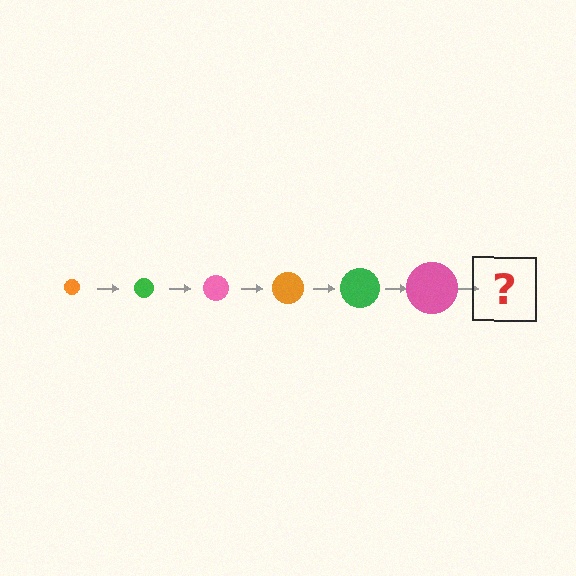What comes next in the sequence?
The next element should be an orange circle, larger than the previous one.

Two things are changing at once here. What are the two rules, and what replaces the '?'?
The two rules are that the circle grows larger each step and the color cycles through orange, green, and pink. The '?' should be an orange circle, larger than the previous one.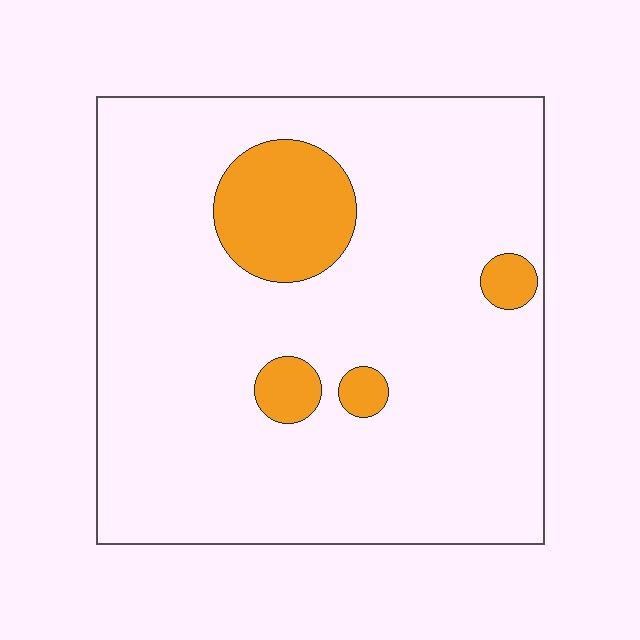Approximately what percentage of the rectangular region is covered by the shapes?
Approximately 10%.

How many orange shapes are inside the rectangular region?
4.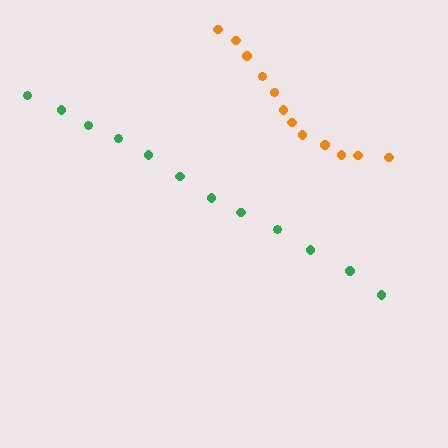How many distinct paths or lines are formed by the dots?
There are 2 distinct paths.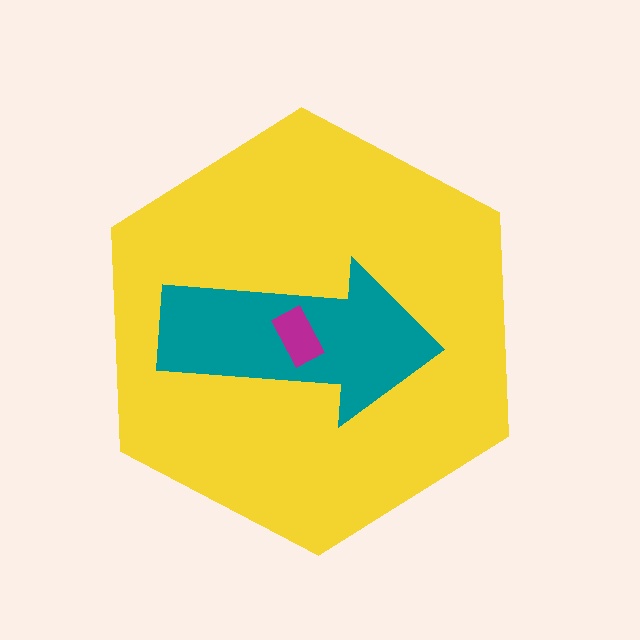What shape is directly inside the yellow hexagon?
The teal arrow.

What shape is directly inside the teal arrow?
The magenta rectangle.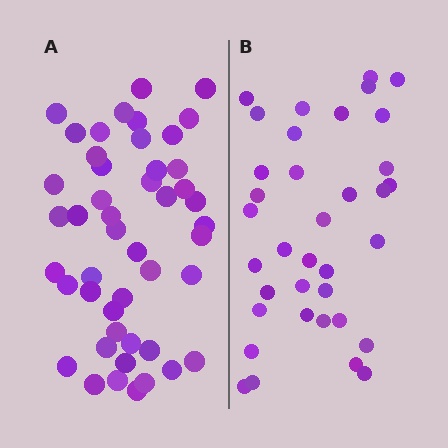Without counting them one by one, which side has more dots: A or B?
Region A (the left region) has more dots.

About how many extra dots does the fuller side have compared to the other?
Region A has roughly 12 or so more dots than region B.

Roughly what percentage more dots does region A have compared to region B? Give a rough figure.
About 30% more.